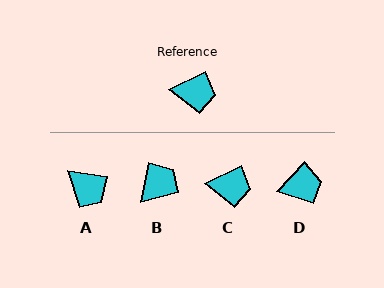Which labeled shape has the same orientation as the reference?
C.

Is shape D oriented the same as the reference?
No, it is off by about 21 degrees.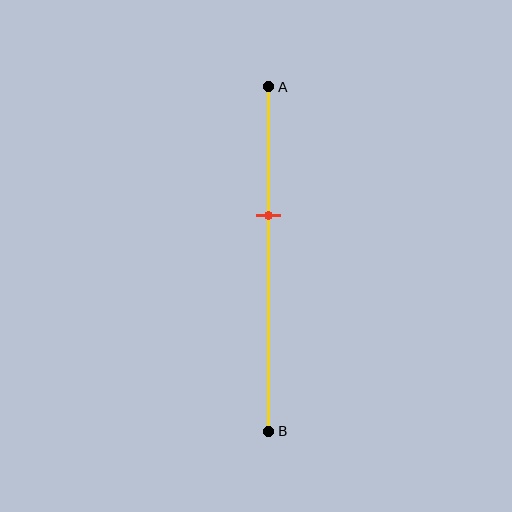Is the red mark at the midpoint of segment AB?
No, the mark is at about 35% from A, not at the 50% midpoint.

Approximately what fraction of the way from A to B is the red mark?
The red mark is approximately 35% of the way from A to B.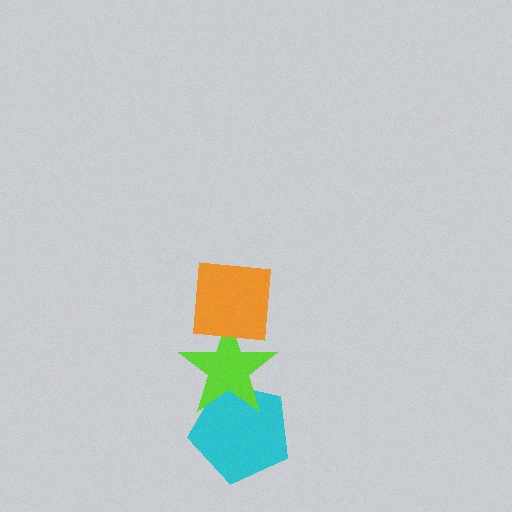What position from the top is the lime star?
The lime star is 2nd from the top.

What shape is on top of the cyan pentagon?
The lime star is on top of the cyan pentagon.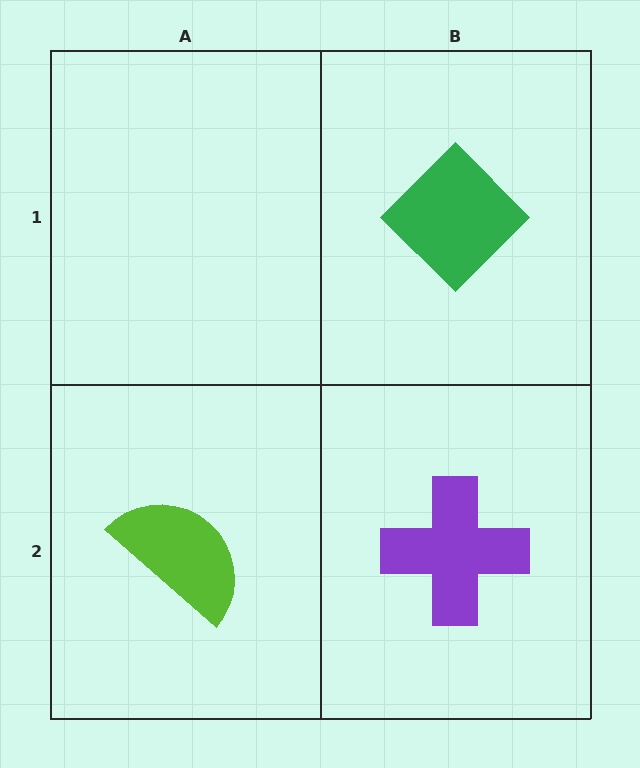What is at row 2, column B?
A purple cross.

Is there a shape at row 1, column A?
No, that cell is empty.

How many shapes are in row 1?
1 shape.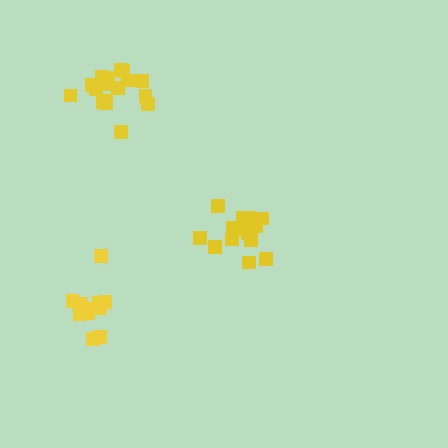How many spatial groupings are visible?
There are 3 spatial groupings.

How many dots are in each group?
Group 1: 13 dots, Group 2: 18 dots, Group 3: 18 dots (49 total).